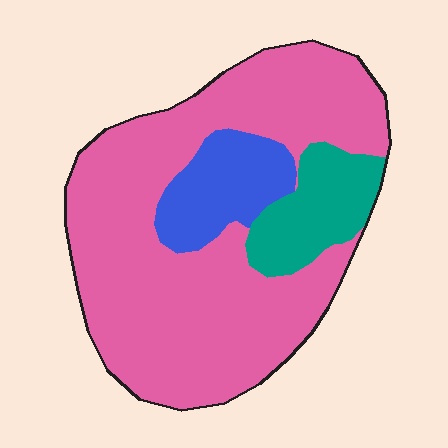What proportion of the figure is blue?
Blue covers around 15% of the figure.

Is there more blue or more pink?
Pink.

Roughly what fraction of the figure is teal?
Teal takes up about one eighth (1/8) of the figure.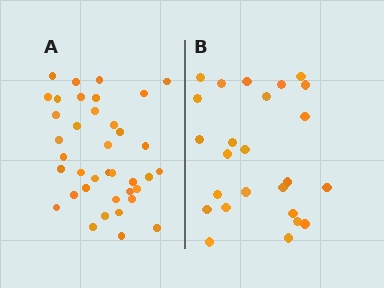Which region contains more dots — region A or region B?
Region A (the left region) has more dots.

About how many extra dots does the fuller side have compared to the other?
Region A has approximately 15 more dots than region B.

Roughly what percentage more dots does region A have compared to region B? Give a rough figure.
About 50% more.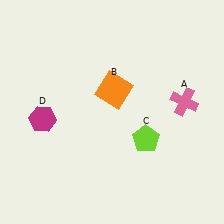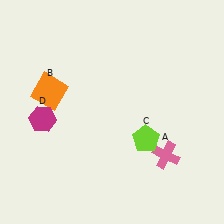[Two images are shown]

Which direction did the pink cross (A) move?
The pink cross (A) moved down.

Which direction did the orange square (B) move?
The orange square (B) moved left.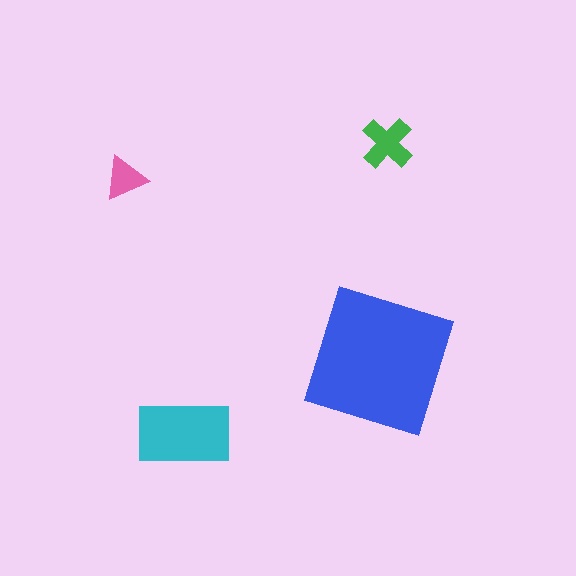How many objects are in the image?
There are 4 objects in the image.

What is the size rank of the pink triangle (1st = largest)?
4th.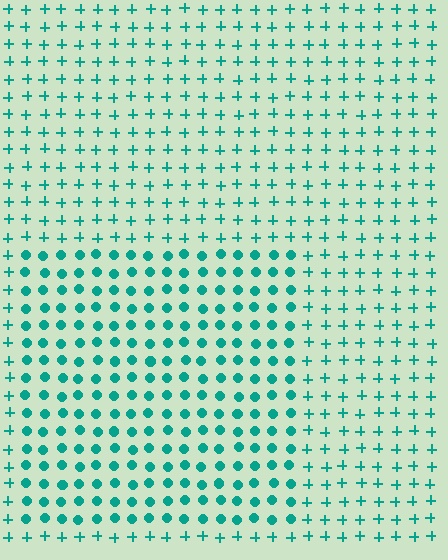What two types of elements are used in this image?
The image uses circles inside the rectangle region and plus signs outside it.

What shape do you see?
I see a rectangle.